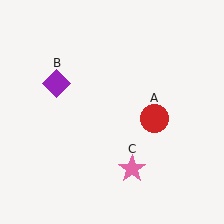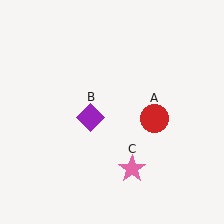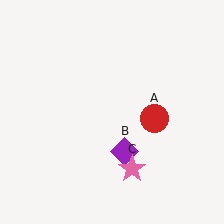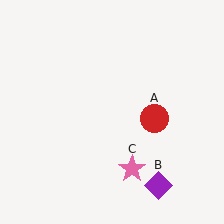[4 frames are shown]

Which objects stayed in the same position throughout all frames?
Red circle (object A) and pink star (object C) remained stationary.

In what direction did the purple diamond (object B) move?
The purple diamond (object B) moved down and to the right.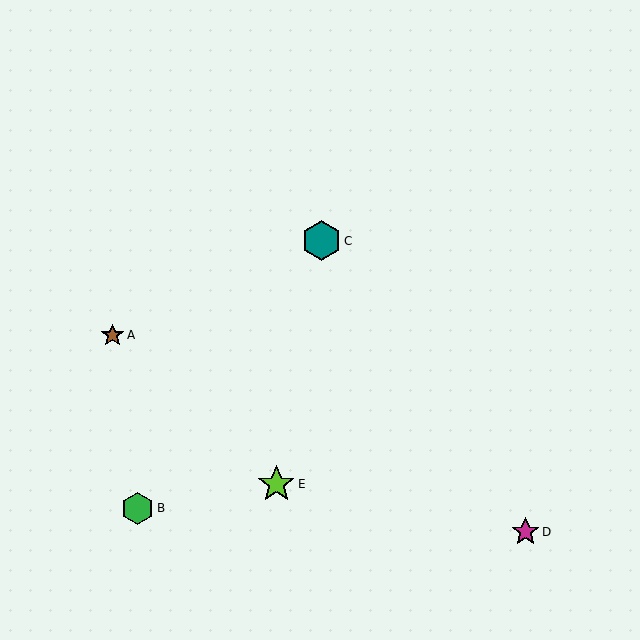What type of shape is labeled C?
Shape C is a teal hexagon.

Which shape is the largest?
The teal hexagon (labeled C) is the largest.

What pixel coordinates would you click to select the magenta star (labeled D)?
Click at (525, 532) to select the magenta star D.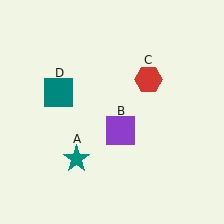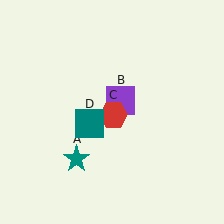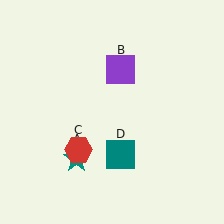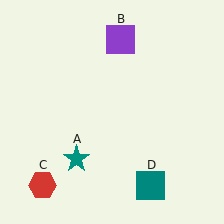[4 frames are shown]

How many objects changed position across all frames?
3 objects changed position: purple square (object B), red hexagon (object C), teal square (object D).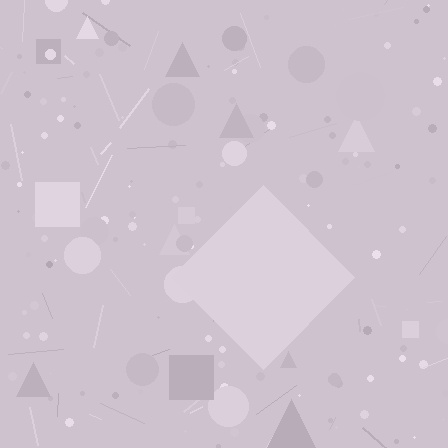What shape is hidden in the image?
A diamond is hidden in the image.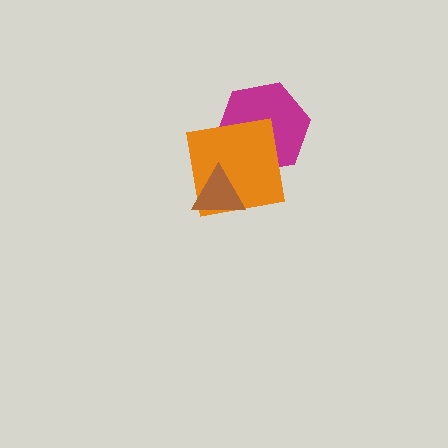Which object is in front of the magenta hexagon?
The orange square is in front of the magenta hexagon.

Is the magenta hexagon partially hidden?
Yes, it is partially covered by another shape.